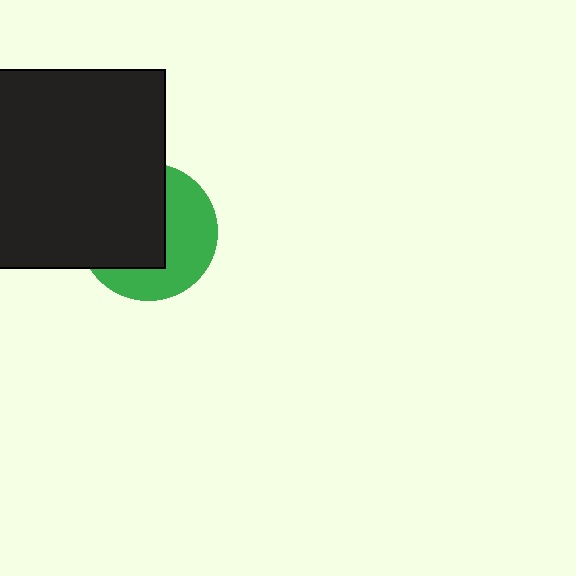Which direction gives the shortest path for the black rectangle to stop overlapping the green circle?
Moving left gives the shortest separation.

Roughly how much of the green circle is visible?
About half of it is visible (roughly 47%).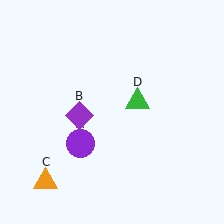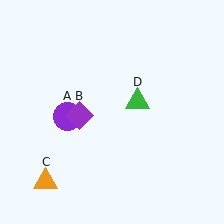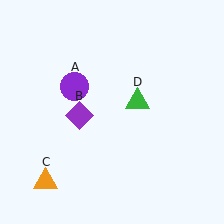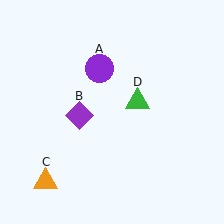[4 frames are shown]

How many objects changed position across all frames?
1 object changed position: purple circle (object A).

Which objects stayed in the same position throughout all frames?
Purple diamond (object B) and orange triangle (object C) and green triangle (object D) remained stationary.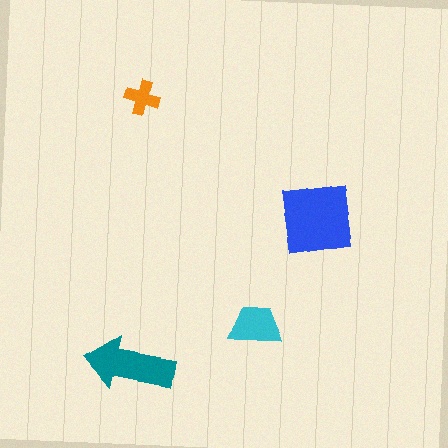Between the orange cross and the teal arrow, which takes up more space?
The teal arrow.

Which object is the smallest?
The orange cross.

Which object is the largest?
The blue square.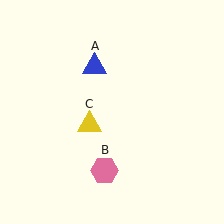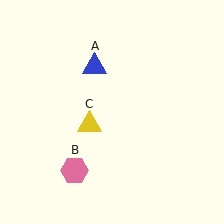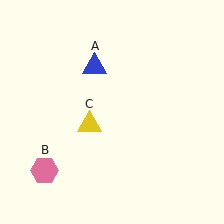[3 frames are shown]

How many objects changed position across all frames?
1 object changed position: pink hexagon (object B).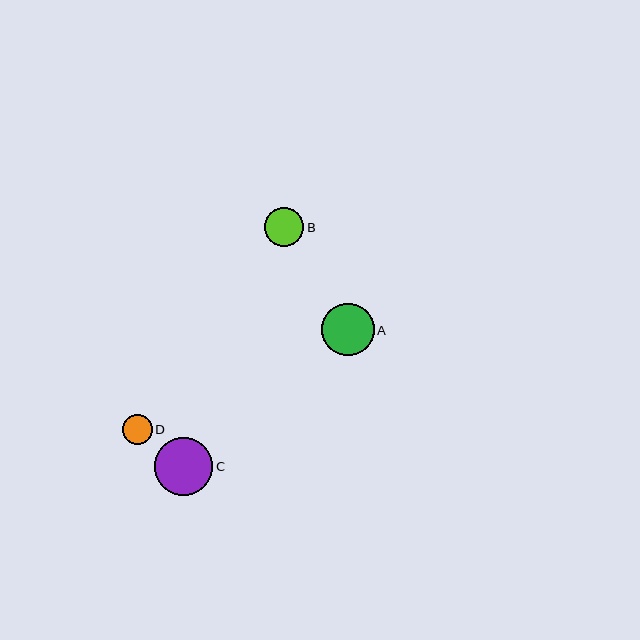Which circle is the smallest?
Circle D is the smallest with a size of approximately 30 pixels.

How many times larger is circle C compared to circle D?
Circle C is approximately 1.9 times the size of circle D.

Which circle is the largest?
Circle C is the largest with a size of approximately 58 pixels.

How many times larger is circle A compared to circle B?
Circle A is approximately 1.3 times the size of circle B.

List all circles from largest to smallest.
From largest to smallest: C, A, B, D.